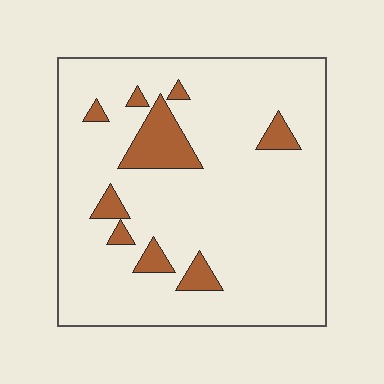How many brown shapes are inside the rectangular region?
9.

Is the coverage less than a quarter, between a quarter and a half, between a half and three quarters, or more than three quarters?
Less than a quarter.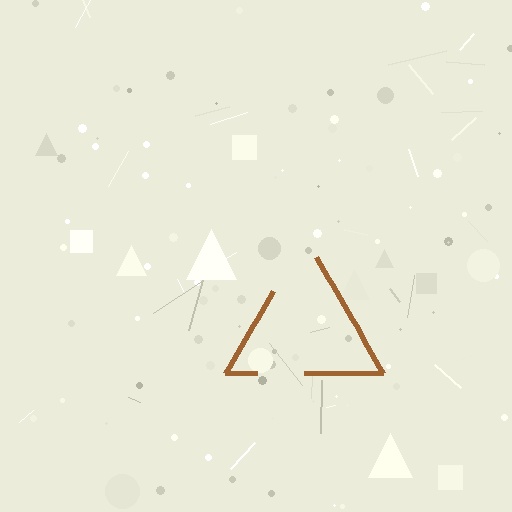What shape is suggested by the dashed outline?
The dashed outline suggests a triangle.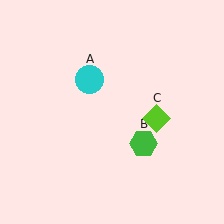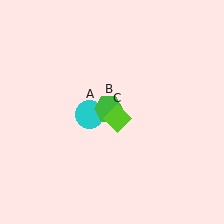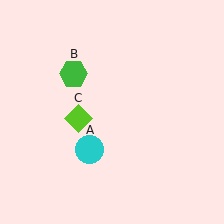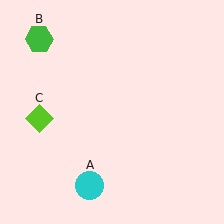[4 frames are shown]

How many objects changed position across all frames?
3 objects changed position: cyan circle (object A), green hexagon (object B), lime diamond (object C).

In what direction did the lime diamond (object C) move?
The lime diamond (object C) moved left.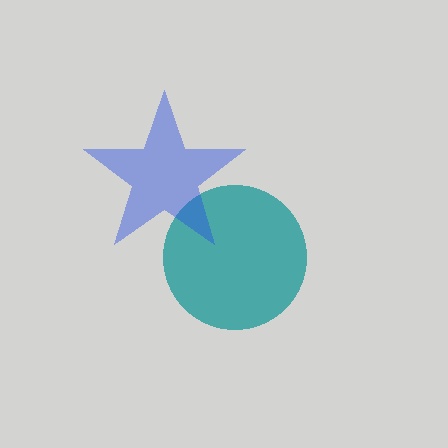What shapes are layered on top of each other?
The layered shapes are: a teal circle, a blue star.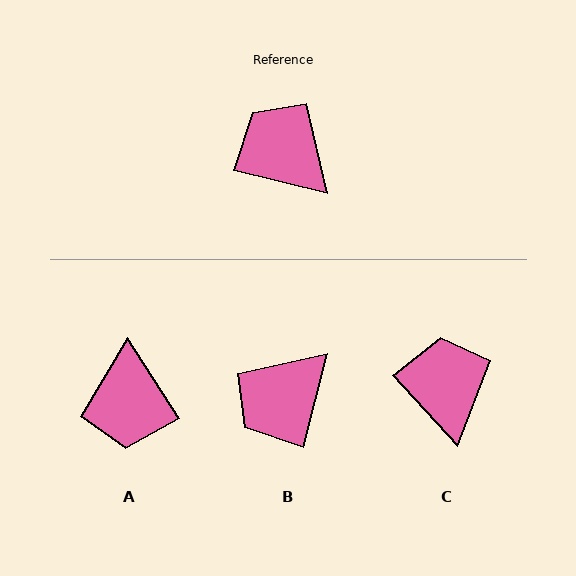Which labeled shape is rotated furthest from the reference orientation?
A, about 136 degrees away.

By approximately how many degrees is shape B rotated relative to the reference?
Approximately 89 degrees counter-clockwise.